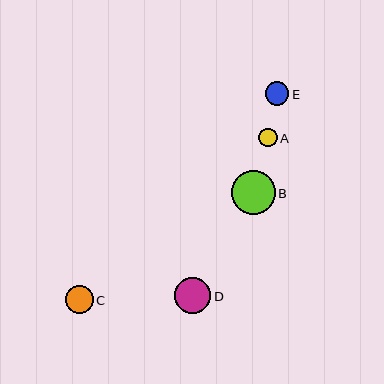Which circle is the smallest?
Circle A is the smallest with a size of approximately 19 pixels.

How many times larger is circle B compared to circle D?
Circle B is approximately 1.2 times the size of circle D.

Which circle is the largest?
Circle B is the largest with a size of approximately 44 pixels.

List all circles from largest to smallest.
From largest to smallest: B, D, C, E, A.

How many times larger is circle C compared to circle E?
Circle C is approximately 1.2 times the size of circle E.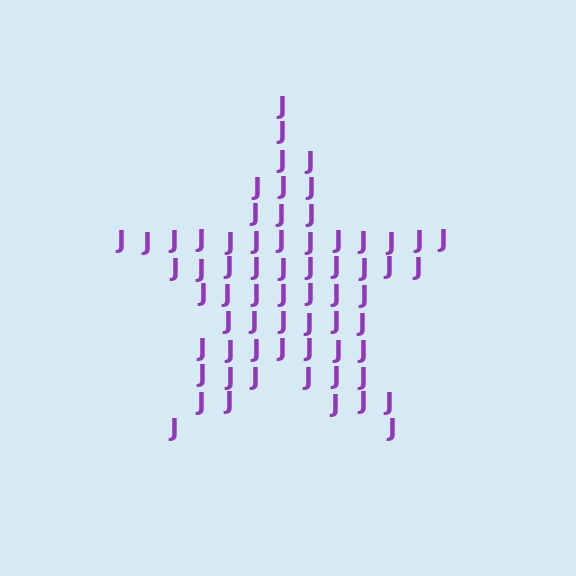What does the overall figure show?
The overall figure shows a star.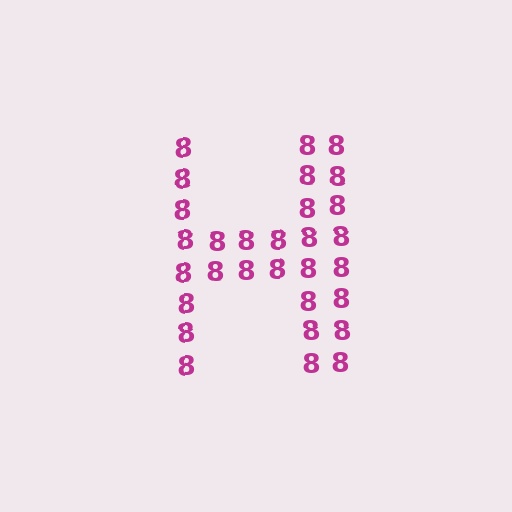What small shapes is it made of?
It is made of small digit 8's.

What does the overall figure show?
The overall figure shows the letter H.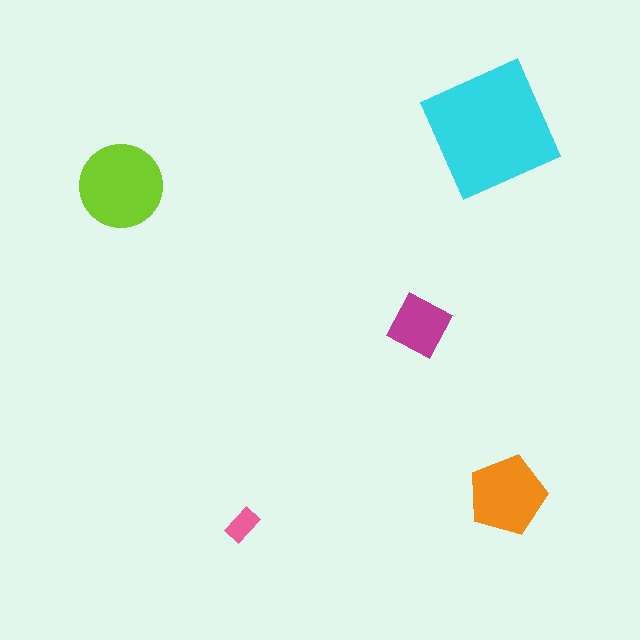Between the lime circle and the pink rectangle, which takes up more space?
The lime circle.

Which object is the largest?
The cyan square.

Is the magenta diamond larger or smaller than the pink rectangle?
Larger.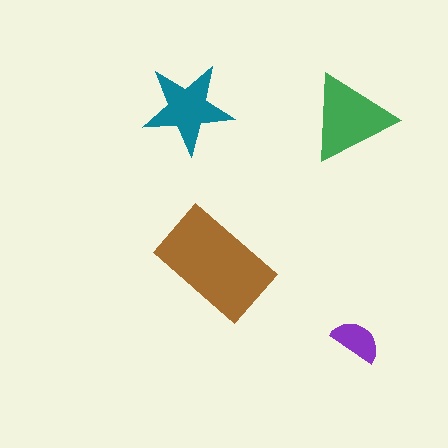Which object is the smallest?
The purple semicircle.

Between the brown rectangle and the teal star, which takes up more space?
The brown rectangle.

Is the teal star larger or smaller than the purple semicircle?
Larger.